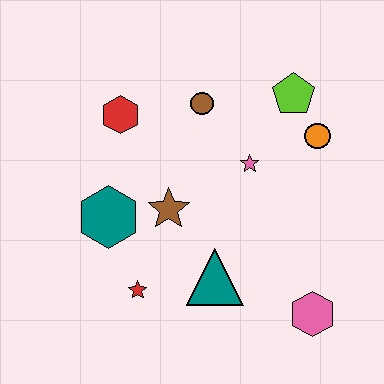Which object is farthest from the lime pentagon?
The red star is farthest from the lime pentagon.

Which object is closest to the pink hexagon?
The teal triangle is closest to the pink hexagon.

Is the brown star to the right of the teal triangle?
No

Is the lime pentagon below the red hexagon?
No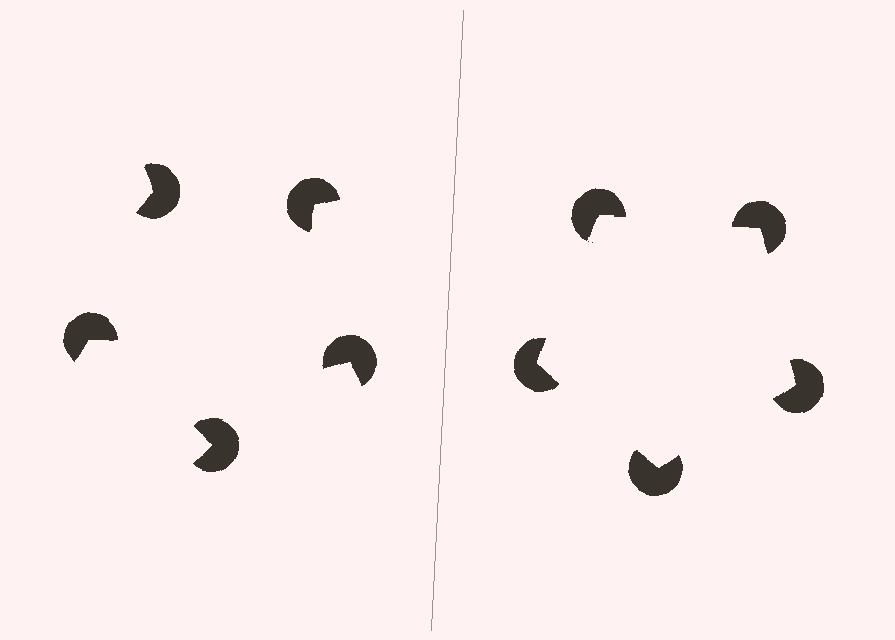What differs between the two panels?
The pac-man discs are positioned identically on both sides; only the wedge orientations differ. On the right they align to a pentagon; on the left they are misaligned.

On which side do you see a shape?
An illusory pentagon appears on the right side. On the left side the wedge cuts are rotated, so no coherent shape forms.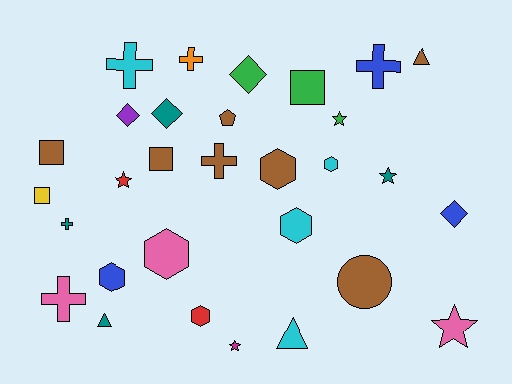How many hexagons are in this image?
There are 6 hexagons.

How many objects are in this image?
There are 30 objects.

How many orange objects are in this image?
There is 1 orange object.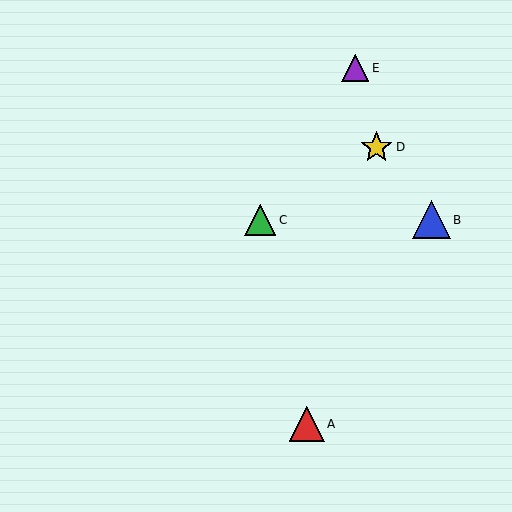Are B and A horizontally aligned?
No, B is at y≈220 and A is at y≈424.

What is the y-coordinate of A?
Object A is at y≈424.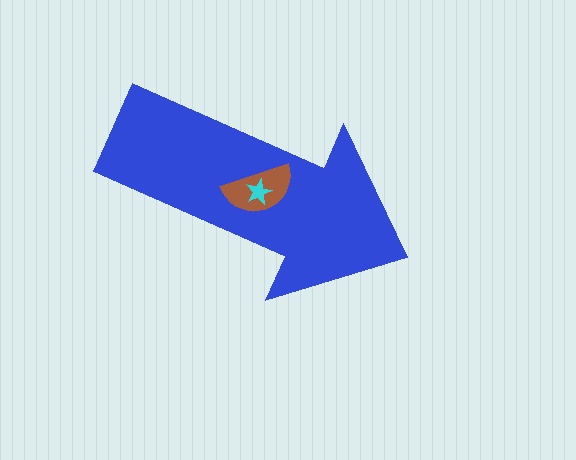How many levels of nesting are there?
3.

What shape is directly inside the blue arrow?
The brown semicircle.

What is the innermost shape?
The cyan star.